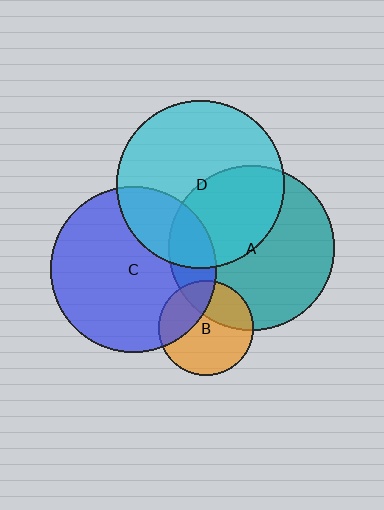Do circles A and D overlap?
Yes.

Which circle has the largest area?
Circle D (cyan).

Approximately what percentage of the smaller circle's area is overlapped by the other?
Approximately 40%.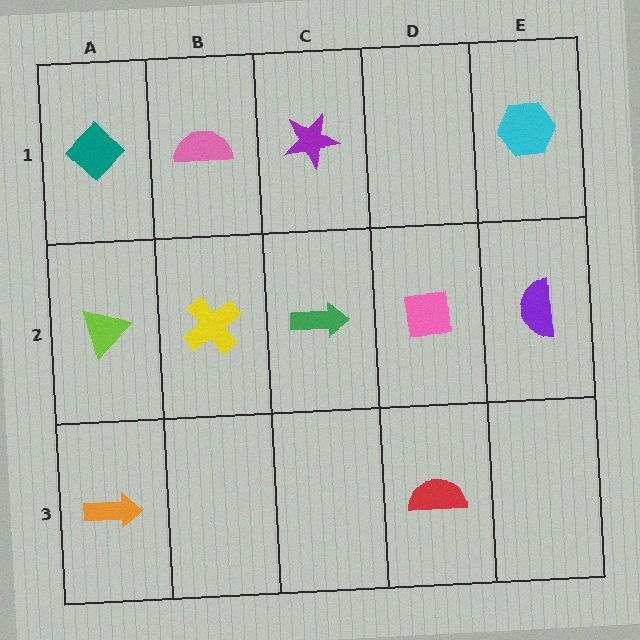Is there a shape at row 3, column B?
No, that cell is empty.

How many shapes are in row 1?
4 shapes.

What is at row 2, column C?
A green arrow.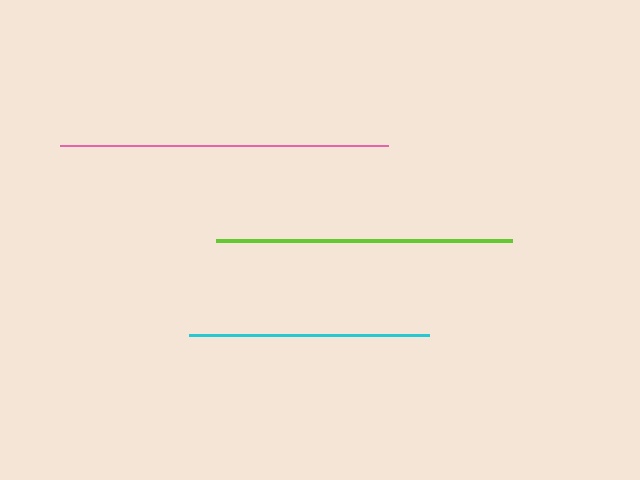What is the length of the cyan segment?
The cyan segment is approximately 240 pixels long.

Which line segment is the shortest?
The cyan line is the shortest at approximately 240 pixels.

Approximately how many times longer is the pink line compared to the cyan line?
The pink line is approximately 1.4 times the length of the cyan line.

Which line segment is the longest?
The pink line is the longest at approximately 328 pixels.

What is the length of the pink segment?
The pink segment is approximately 328 pixels long.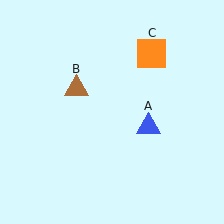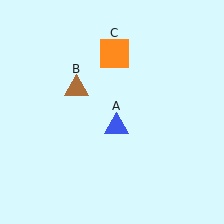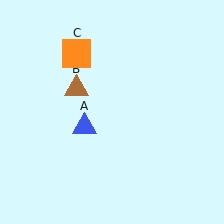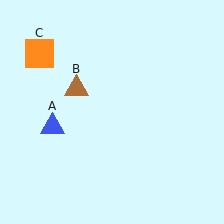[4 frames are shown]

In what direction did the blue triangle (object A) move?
The blue triangle (object A) moved left.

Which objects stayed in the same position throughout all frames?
Brown triangle (object B) remained stationary.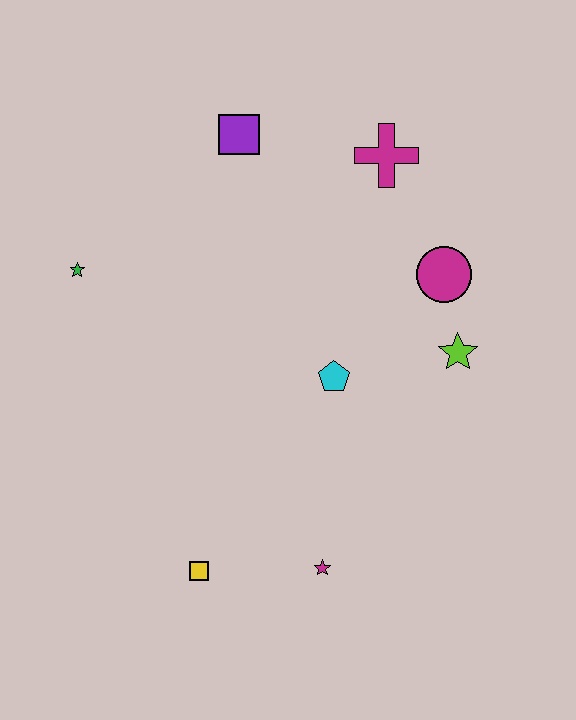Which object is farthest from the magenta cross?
The yellow square is farthest from the magenta cross.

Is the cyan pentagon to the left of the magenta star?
No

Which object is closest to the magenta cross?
The magenta circle is closest to the magenta cross.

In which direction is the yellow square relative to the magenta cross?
The yellow square is below the magenta cross.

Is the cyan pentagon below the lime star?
Yes